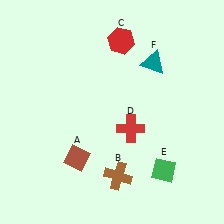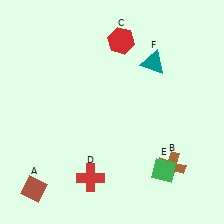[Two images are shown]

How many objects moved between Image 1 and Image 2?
3 objects moved between the two images.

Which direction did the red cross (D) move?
The red cross (D) moved down.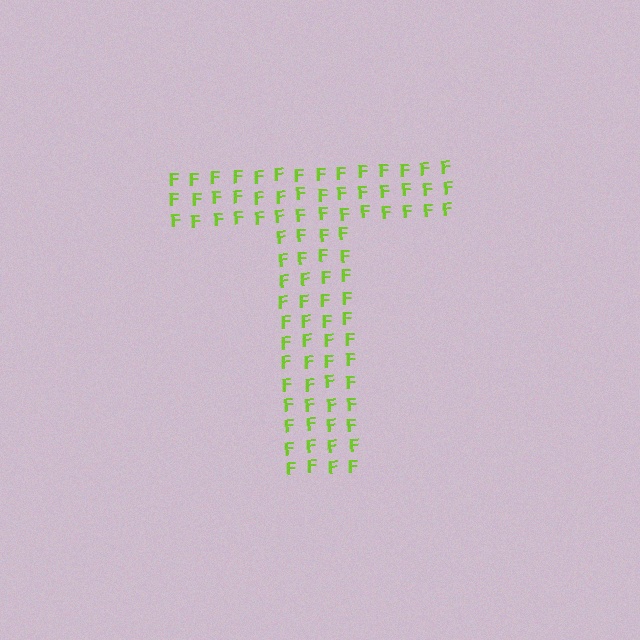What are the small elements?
The small elements are letter F's.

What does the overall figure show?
The overall figure shows the letter T.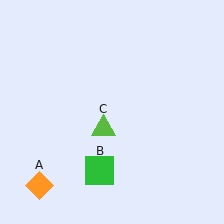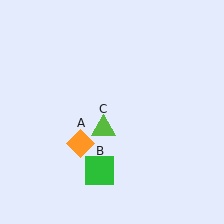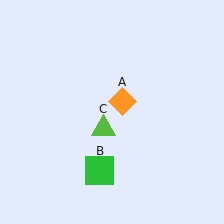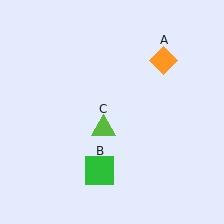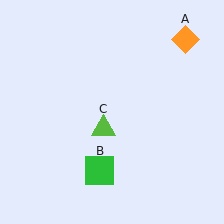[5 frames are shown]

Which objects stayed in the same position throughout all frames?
Green square (object B) and lime triangle (object C) remained stationary.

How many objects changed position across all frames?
1 object changed position: orange diamond (object A).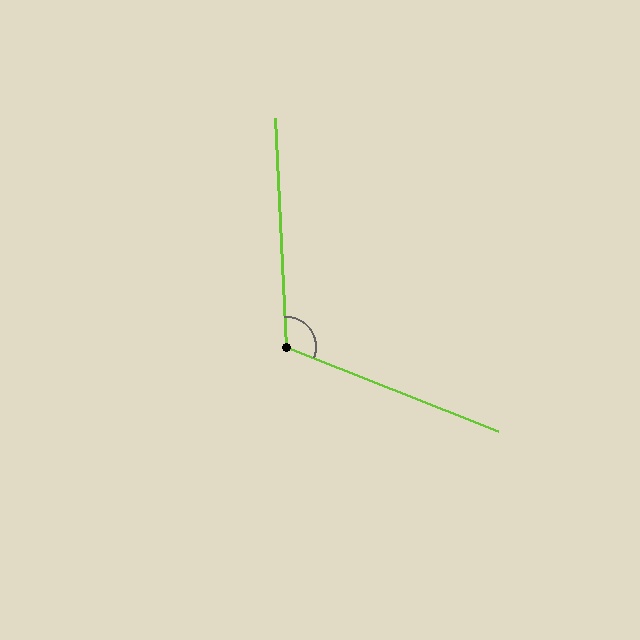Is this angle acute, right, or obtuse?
It is obtuse.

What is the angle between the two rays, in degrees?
Approximately 115 degrees.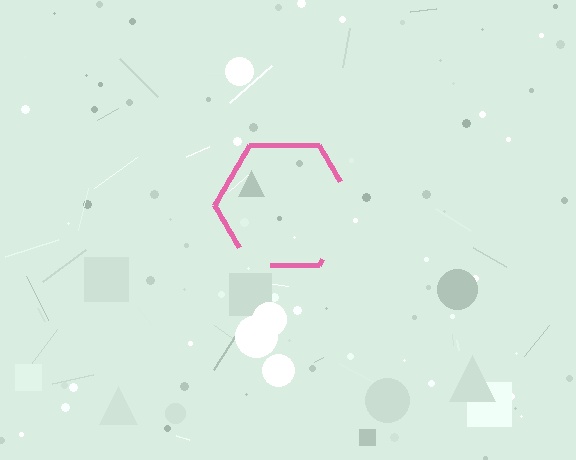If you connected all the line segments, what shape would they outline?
They would outline a hexagon.